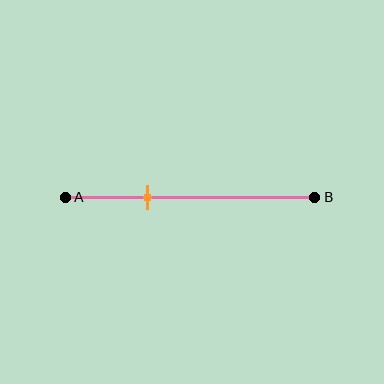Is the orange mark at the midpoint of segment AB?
No, the mark is at about 35% from A, not at the 50% midpoint.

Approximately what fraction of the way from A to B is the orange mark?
The orange mark is approximately 35% of the way from A to B.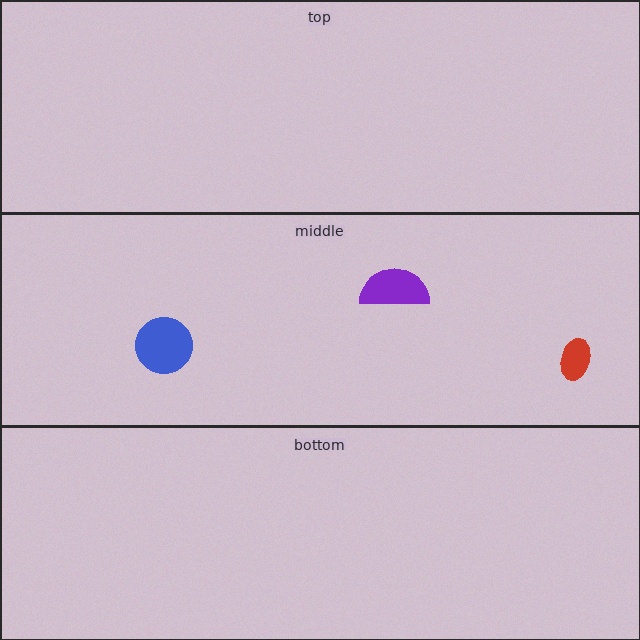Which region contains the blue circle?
The middle region.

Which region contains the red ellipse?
The middle region.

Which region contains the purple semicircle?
The middle region.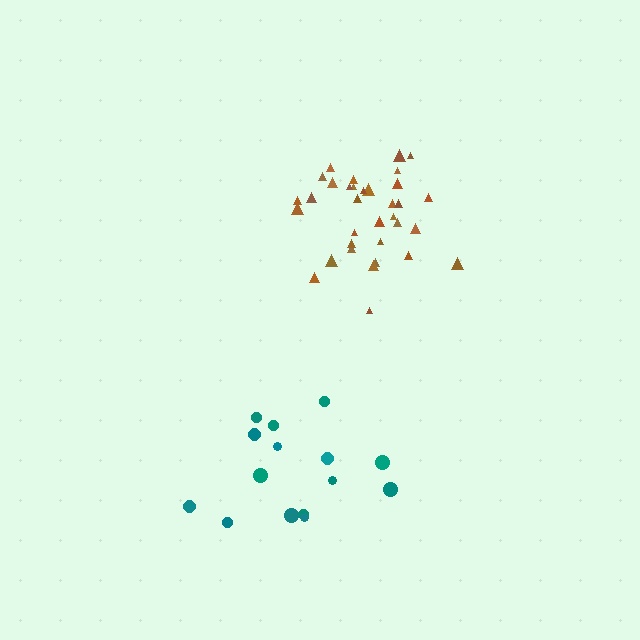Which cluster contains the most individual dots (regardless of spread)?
Brown (34).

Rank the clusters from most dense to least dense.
brown, teal.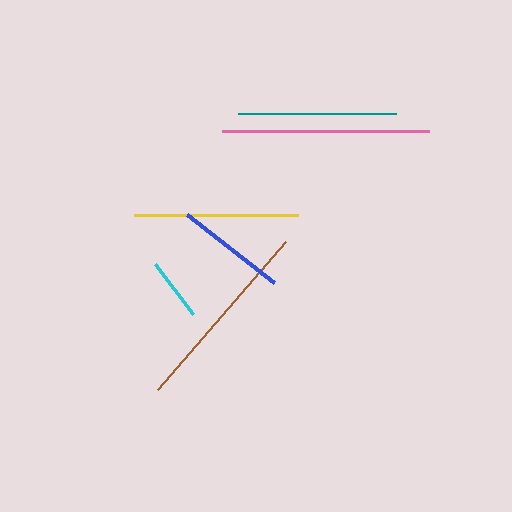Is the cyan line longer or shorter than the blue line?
The blue line is longer than the cyan line.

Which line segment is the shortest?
The cyan line is the shortest at approximately 63 pixels.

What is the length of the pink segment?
The pink segment is approximately 208 pixels long.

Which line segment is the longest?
The pink line is the longest at approximately 208 pixels.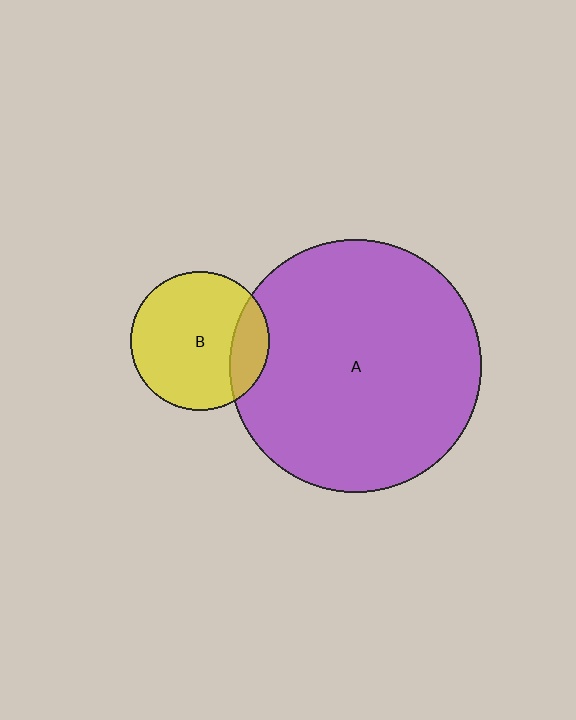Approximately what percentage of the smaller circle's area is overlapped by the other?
Approximately 20%.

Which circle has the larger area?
Circle A (purple).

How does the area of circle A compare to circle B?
Approximately 3.3 times.